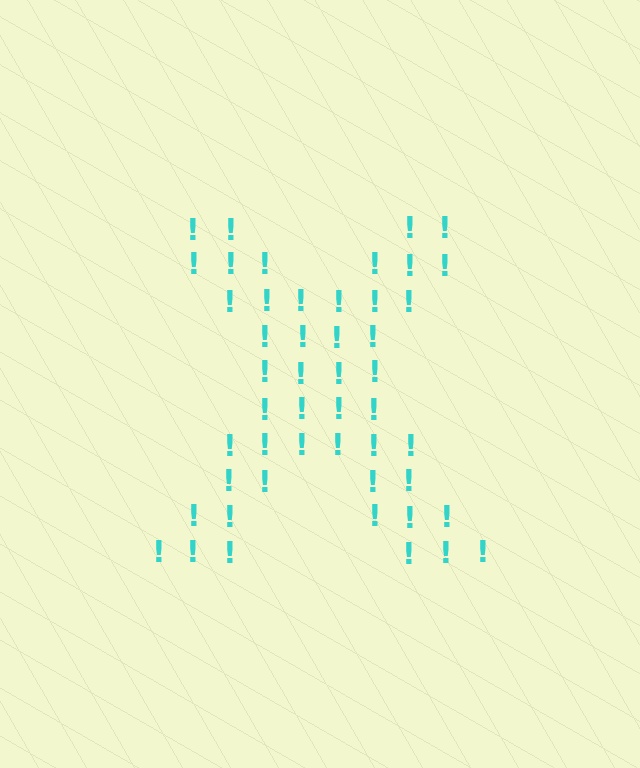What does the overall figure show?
The overall figure shows the letter X.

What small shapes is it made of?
It is made of small exclamation marks.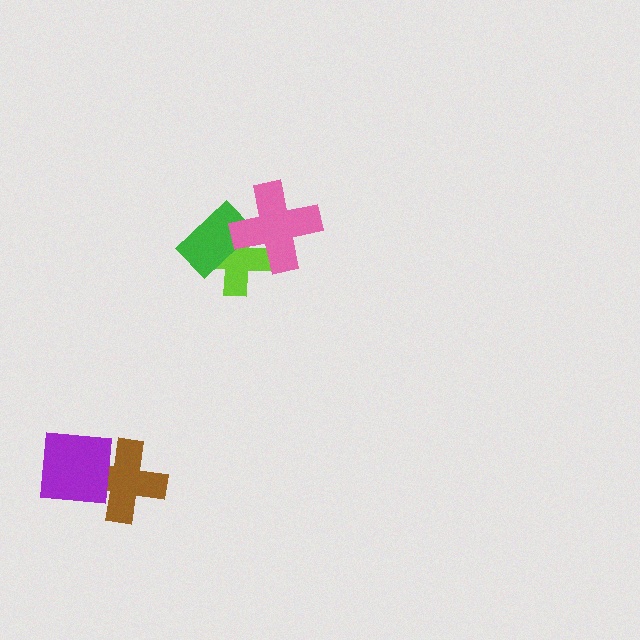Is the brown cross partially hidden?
Yes, it is partially covered by another shape.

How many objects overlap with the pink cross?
2 objects overlap with the pink cross.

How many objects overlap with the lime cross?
2 objects overlap with the lime cross.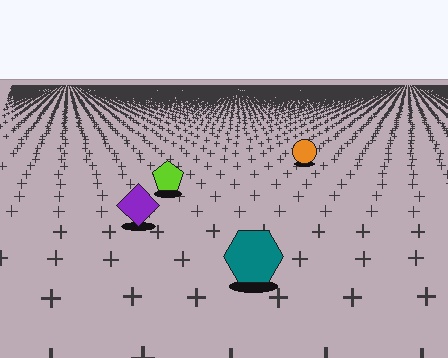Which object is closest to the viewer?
The teal hexagon is closest. The texture marks near it are larger and more spread out.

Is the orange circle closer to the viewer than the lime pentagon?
No. The lime pentagon is closer — you can tell from the texture gradient: the ground texture is coarser near it.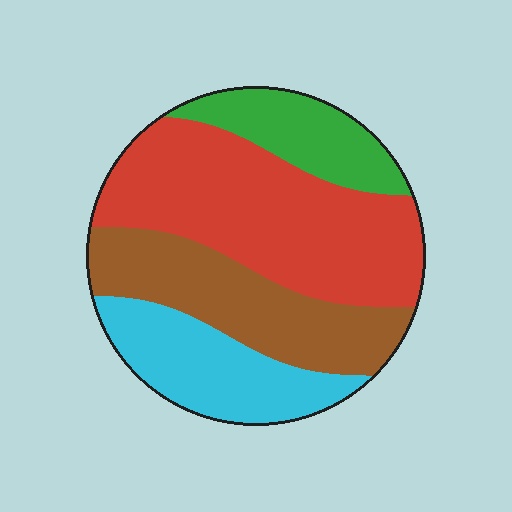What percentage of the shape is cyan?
Cyan takes up about one fifth (1/5) of the shape.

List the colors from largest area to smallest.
From largest to smallest: red, brown, cyan, green.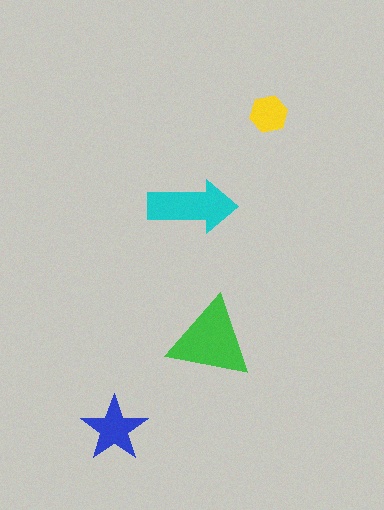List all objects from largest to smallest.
The green triangle, the cyan arrow, the blue star, the yellow hexagon.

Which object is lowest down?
The blue star is bottommost.